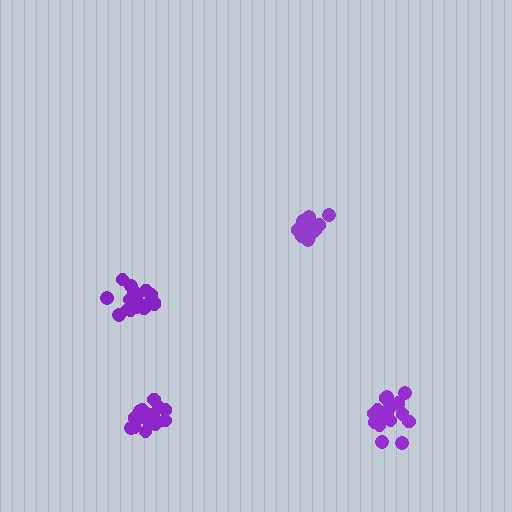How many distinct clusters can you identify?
There are 4 distinct clusters.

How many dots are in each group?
Group 1: 15 dots, Group 2: 16 dots, Group 3: 20 dots, Group 4: 17 dots (68 total).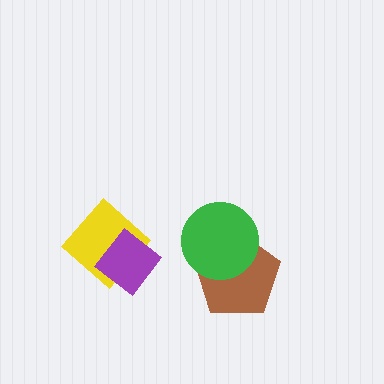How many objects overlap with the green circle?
1 object overlaps with the green circle.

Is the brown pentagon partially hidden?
Yes, it is partially covered by another shape.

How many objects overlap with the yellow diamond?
1 object overlaps with the yellow diamond.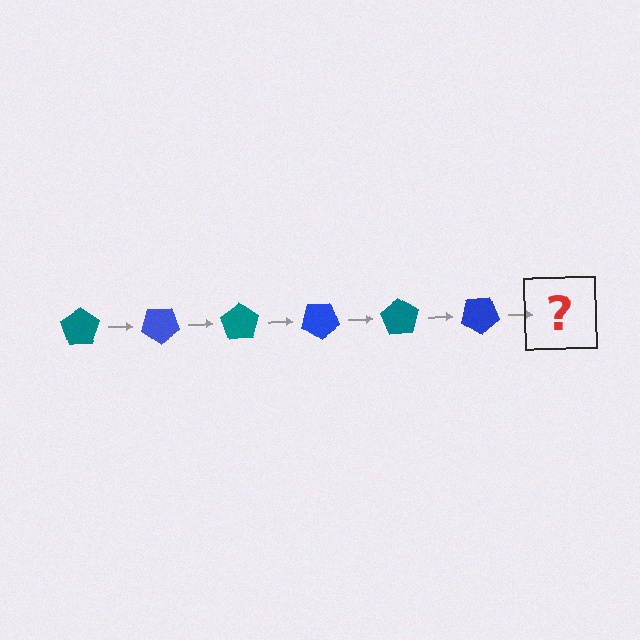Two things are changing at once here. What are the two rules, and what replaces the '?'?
The two rules are that it rotates 35 degrees each step and the color cycles through teal and blue. The '?' should be a teal pentagon, rotated 210 degrees from the start.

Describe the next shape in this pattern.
It should be a teal pentagon, rotated 210 degrees from the start.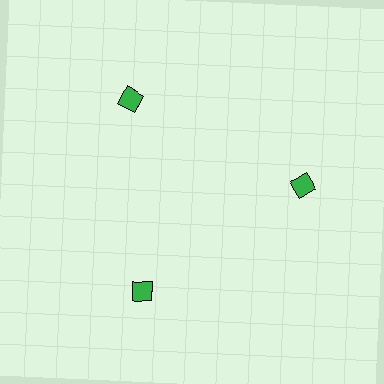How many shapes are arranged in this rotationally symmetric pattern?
There are 3 shapes, arranged in 3 groups of 1.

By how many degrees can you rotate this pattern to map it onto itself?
The pattern maps onto itself every 120 degrees of rotation.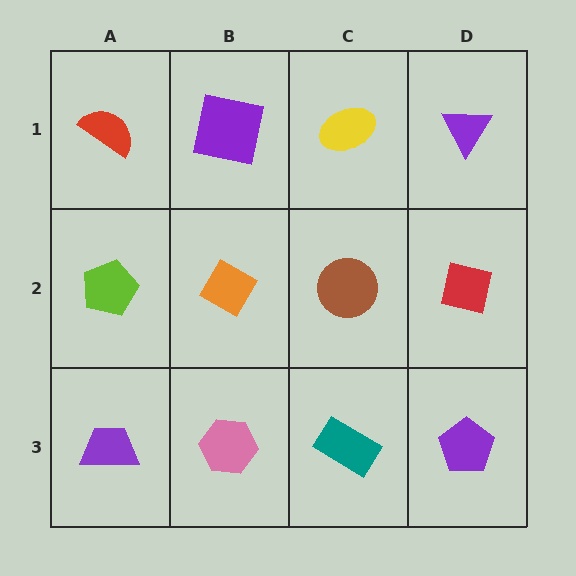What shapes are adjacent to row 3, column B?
An orange diamond (row 2, column B), a purple trapezoid (row 3, column A), a teal rectangle (row 3, column C).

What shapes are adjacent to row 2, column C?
A yellow ellipse (row 1, column C), a teal rectangle (row 3, column C), an orange diamond (row 2, column B), a red square (row 2, column D).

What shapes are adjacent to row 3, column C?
A brown circle (row 2, column C), a pink hexagon (row 3, column B), a purple pentagon (row 3, column D).